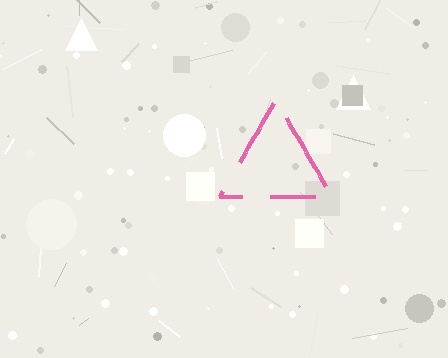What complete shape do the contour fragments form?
The contour fragments form a triangle.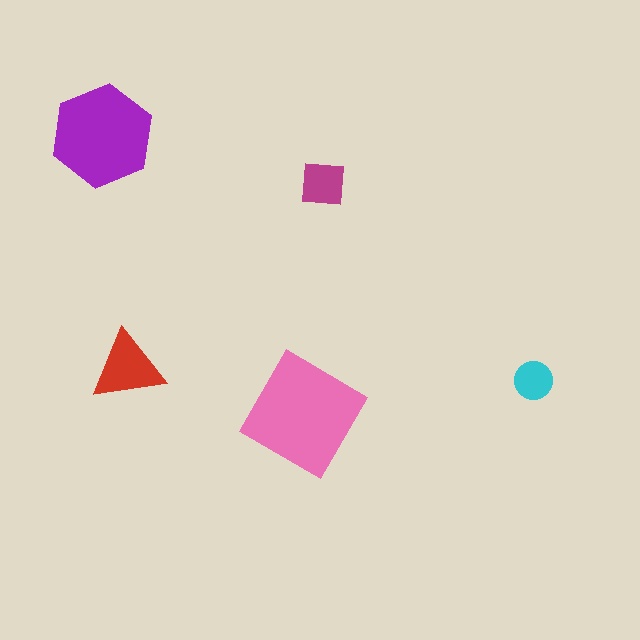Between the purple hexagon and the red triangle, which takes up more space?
The purple hexagon.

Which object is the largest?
The pink diamond.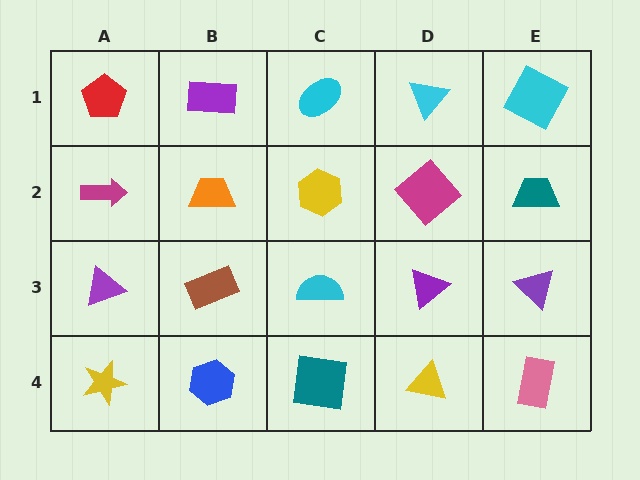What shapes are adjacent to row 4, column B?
A brown rectangle (row 3, column B), a yellow star (row 4, column A), a teal square (row 4, column C).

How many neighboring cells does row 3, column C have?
4.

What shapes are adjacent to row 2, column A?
A red pentagon (row 1, column A), a purple triangle (row 3, column A), an orange trapezoid (row 2, column B).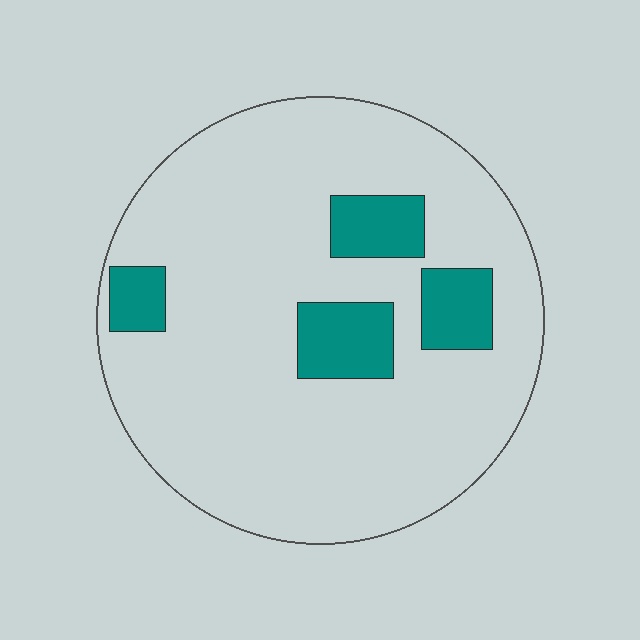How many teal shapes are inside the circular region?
4.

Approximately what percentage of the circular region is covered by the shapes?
Approximately 15%.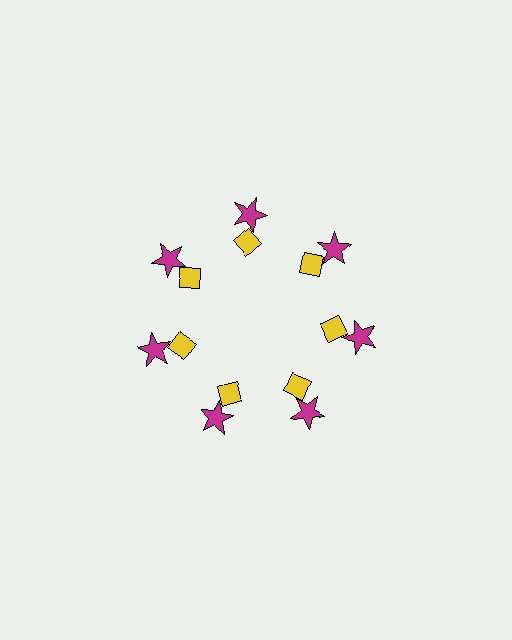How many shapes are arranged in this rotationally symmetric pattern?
There are 14 shapes, arranged in 7 groups of 2.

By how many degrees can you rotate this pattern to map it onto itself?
The pattern maps onto itself every 51 degrees of rotation.